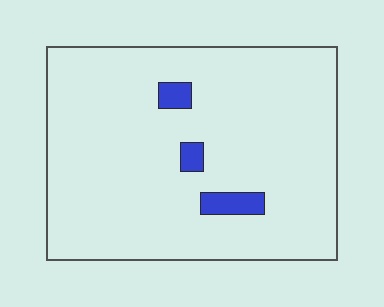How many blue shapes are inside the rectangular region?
3.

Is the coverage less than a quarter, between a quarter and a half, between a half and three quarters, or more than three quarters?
Less than a quarter.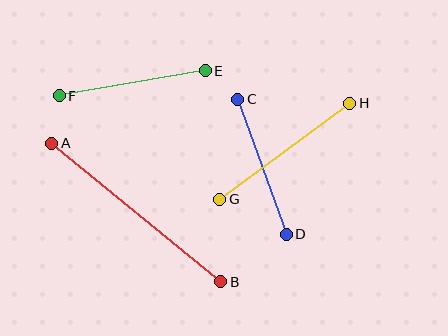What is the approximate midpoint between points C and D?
The midpoint is at approximately (262, 167) pixels.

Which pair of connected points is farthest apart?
Points A and B are farthest apart.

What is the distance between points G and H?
The distance is approximately 161 pixels.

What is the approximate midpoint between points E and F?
The midpoint is at approximately (132, 83) pixels.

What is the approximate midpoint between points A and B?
The midpoint is at approximately (136, 212) pixels.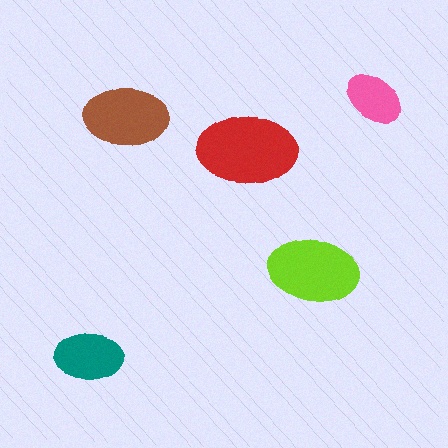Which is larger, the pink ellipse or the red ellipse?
The red one.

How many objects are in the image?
There are 5 objects in the image.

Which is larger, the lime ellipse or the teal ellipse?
The lime one.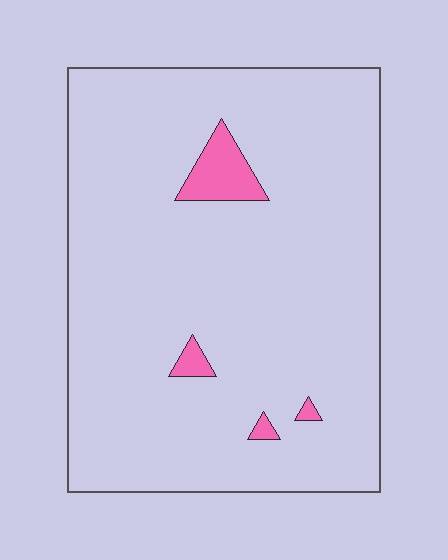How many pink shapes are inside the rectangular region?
4.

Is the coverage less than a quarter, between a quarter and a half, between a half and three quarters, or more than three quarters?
Less than a quarter.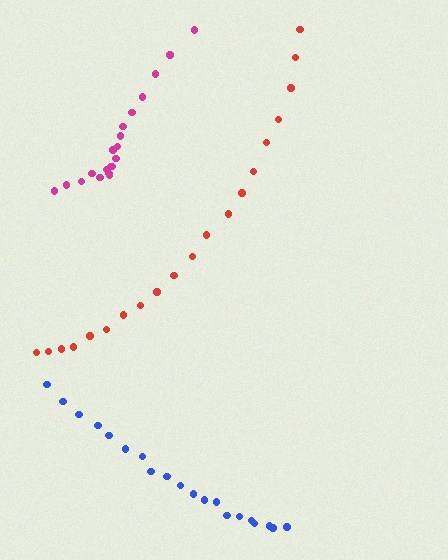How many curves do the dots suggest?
There are 3 distinct paths.